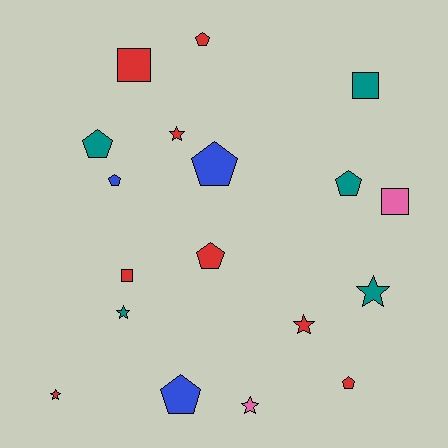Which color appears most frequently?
Red, with 8 objects.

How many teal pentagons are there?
There are 2 teal pentagons.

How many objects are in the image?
There are 18 objects.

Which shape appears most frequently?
Pentagon, with 8 objects.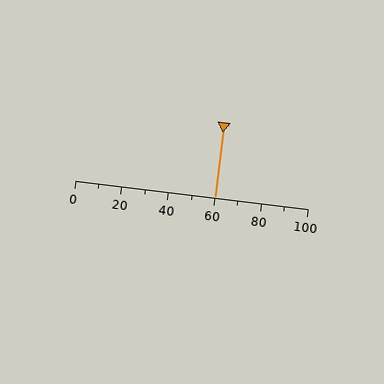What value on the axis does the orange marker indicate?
The marker indicates approximately 60.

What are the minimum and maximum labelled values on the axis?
The axis runs from 0 to 100.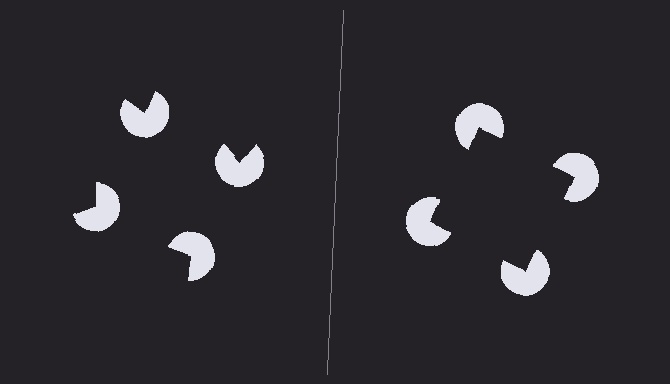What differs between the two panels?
The pac-man discs are positioned identically on both sides; only the wedge orientations differ. On the right they align to a square; on the left they are misaligned.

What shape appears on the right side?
An illusory square.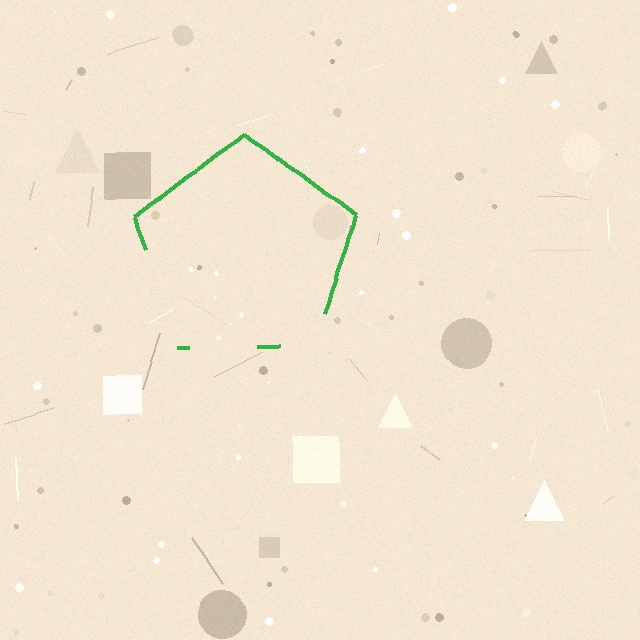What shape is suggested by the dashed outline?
The dashed outline suggests a pentagon.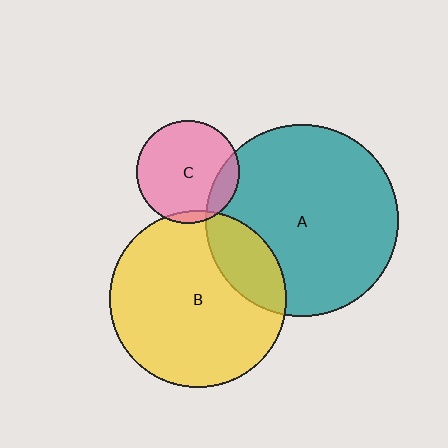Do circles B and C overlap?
Yes.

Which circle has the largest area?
Circle A (teal).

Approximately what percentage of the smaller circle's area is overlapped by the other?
Approximately 5%.